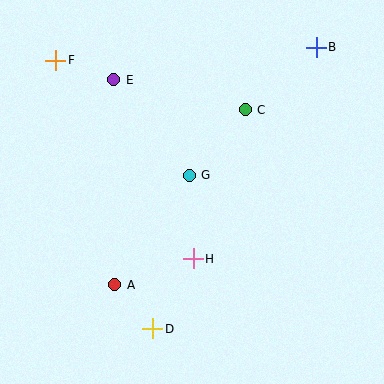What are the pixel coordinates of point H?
Point H is at (193, 259).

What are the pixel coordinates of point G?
Point G is at (189, 175).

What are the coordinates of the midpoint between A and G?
The midpoint between A and G is at (152, 230).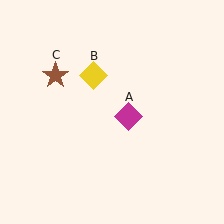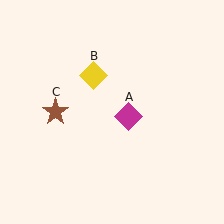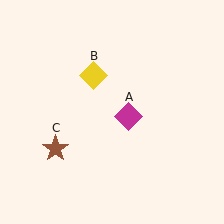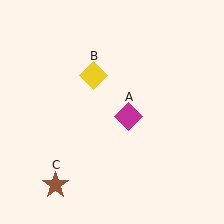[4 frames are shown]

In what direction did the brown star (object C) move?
The brown star (object C) moved down.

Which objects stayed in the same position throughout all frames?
Magenta diamond (object A) and yellow diamond (object B) remained stationary.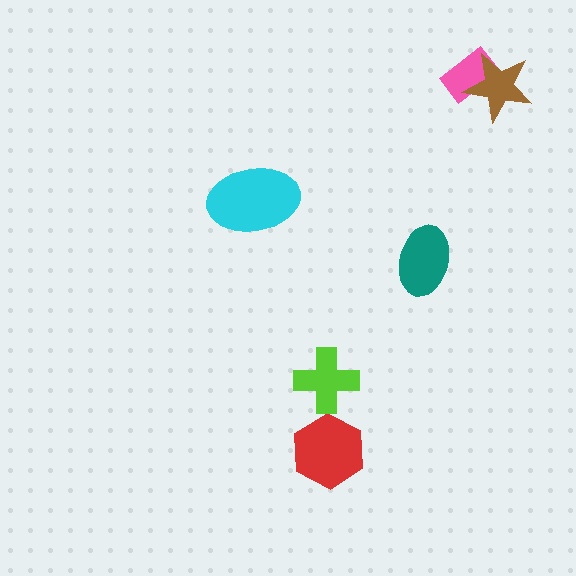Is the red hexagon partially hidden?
No, no other shape covers it.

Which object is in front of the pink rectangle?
The brown star is in front of the pink rectangle.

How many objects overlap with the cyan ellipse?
0 objects overlap with the cyan ellipse.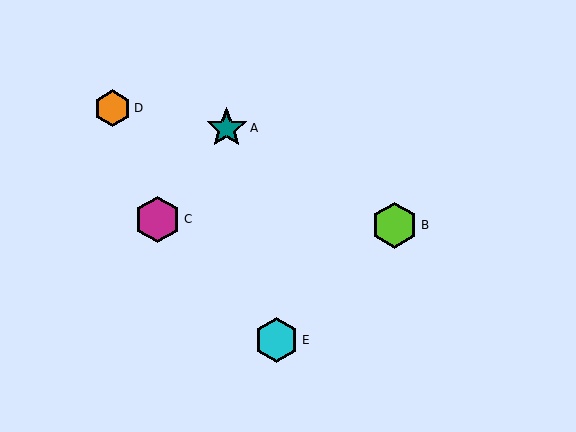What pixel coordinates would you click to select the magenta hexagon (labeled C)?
Click at (158, 219) to select the magenta hexagon C.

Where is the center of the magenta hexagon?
The center of the magenta hexagon is at (158, 219).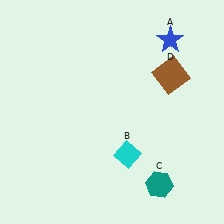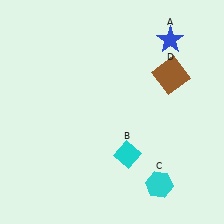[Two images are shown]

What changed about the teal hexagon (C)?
In Image 1, C is teal. In Image 2, it changed to cyan.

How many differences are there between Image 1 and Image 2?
There is 1 difference between the two images.